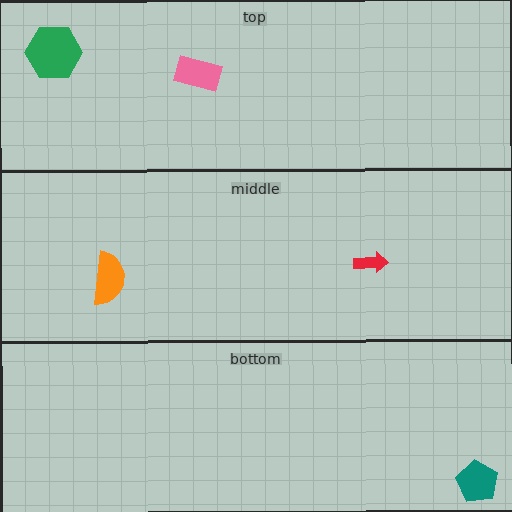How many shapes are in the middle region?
2.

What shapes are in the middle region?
The orange semicircle, the red arrow.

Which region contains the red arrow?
The middle region.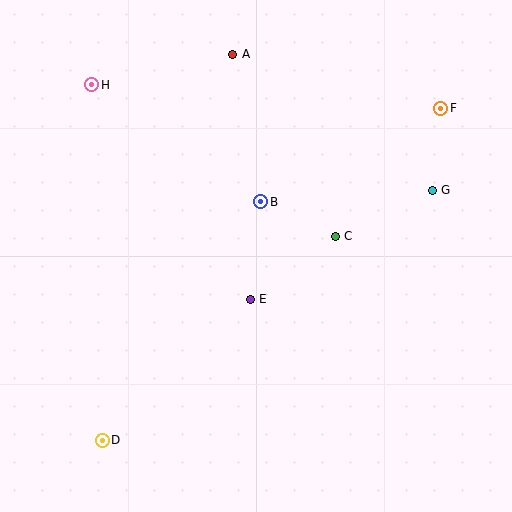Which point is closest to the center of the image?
Point E at (250, 299) is closest to the center.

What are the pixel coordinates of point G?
Point G is at (432, 190).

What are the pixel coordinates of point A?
Point A is at (233, 54).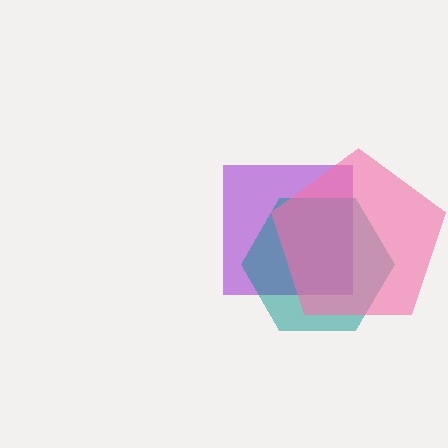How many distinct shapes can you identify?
There are 3 distinct shapes: a purple square, a teal hexagon, a pink pentagon.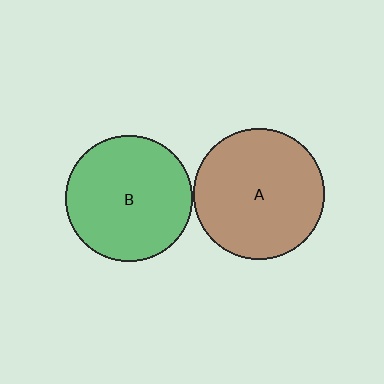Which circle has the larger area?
Circle A (brown).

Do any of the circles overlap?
No, none of the circles overlap.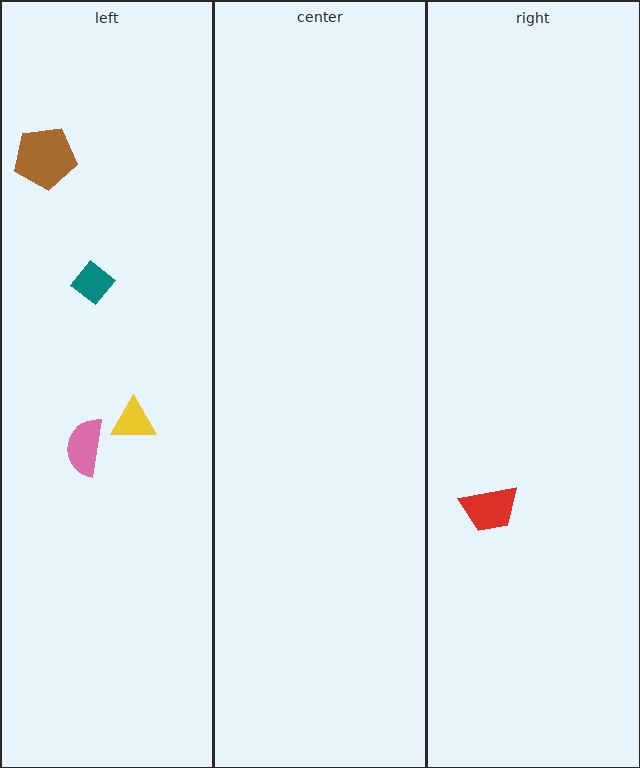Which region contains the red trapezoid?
The right region.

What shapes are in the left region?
The brown pentagon, the pink semicircle, the yellow triangle, the teal diamond.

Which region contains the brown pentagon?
The left region.